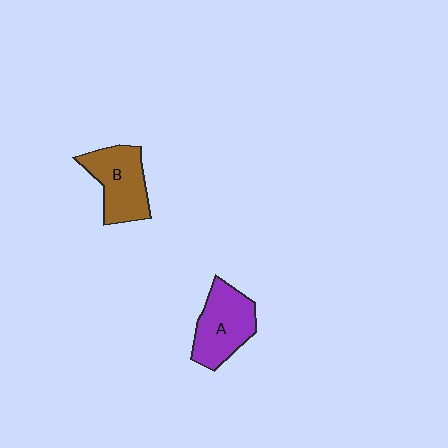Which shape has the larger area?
Shape A (purple).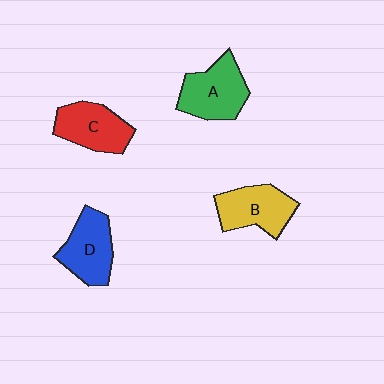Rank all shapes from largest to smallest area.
From largest to smallest: A (green), B (yellow), D (blue), C (red).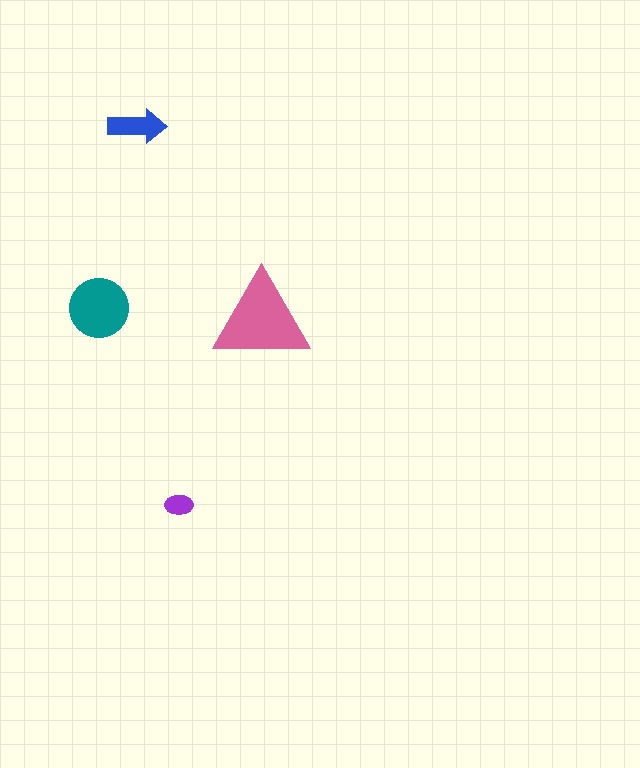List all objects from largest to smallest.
The pink triangle, the teal circle, the blue arrow, the purple ellipse.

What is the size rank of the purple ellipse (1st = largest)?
4th.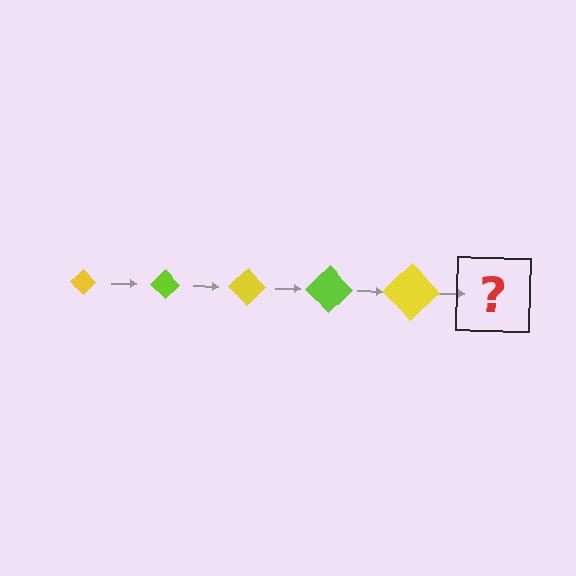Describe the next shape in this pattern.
It should be a lime diamond, larger than the previous one.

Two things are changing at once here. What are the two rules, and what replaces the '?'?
The two rules are that the diamond grows larger each step and the color cycles through yellow and lime. The '?' should be a lime diamond, larger than the previous one.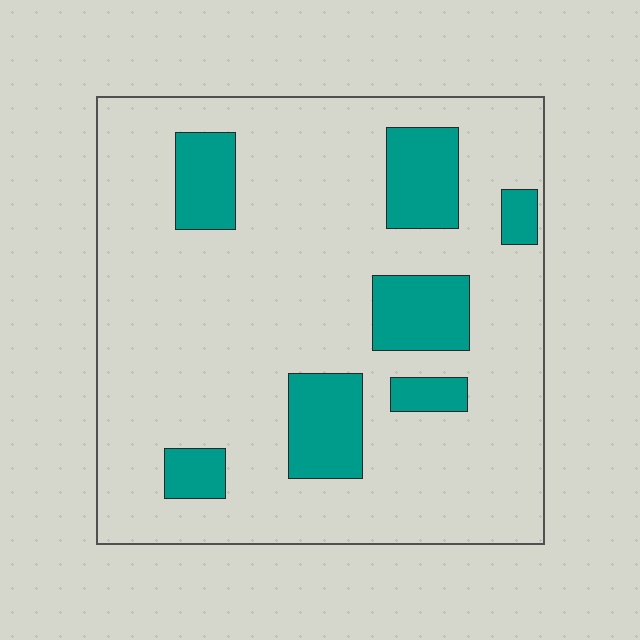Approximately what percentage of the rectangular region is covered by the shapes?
Approximately 20%.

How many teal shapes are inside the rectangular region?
7.